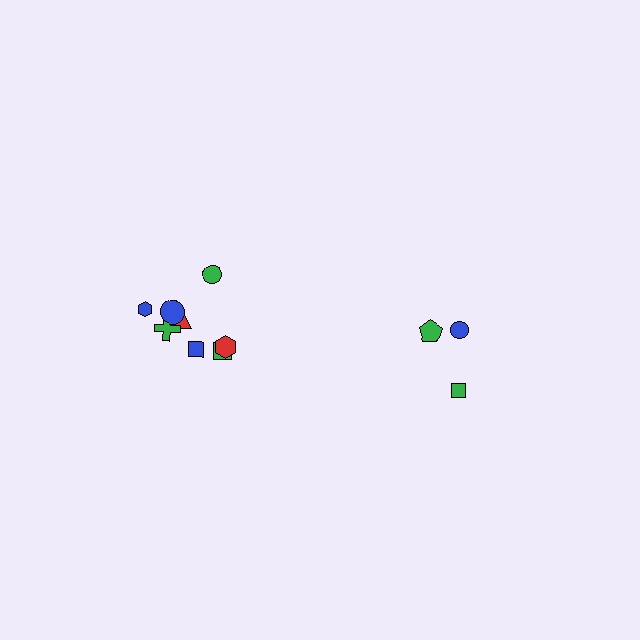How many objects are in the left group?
There are 8 objects.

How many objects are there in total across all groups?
There are 11 objects.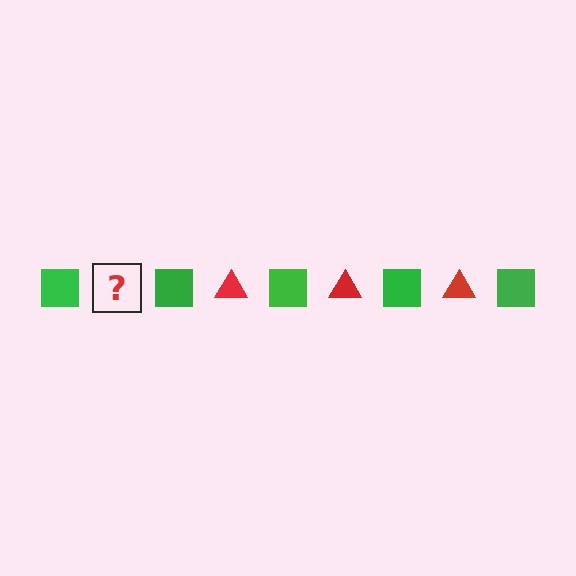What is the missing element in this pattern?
The missing element is a red triangle.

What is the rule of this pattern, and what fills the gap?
The rule is that the pattern alternates between green square and red triangle. The gap should be filled with a red triangle.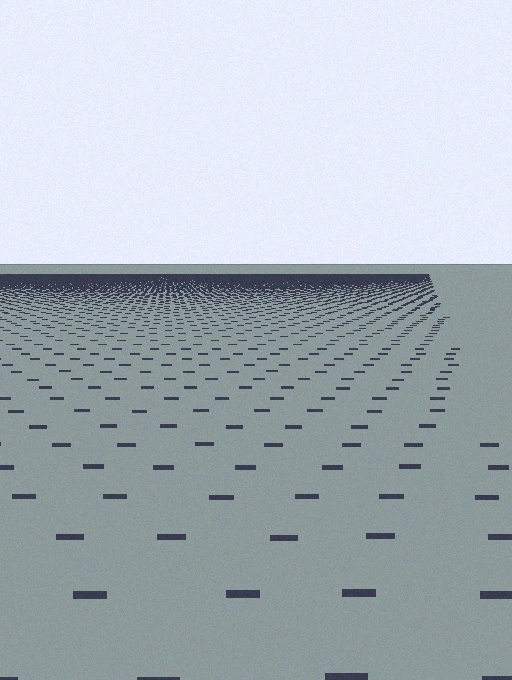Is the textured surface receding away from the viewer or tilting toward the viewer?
The surface is receding away from the viewer. Texture elements get smaller and denser toward the top.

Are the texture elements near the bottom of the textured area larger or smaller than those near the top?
Larger. Near the bottom, elements are closer to the viewer and appear at a bigger on-screen size.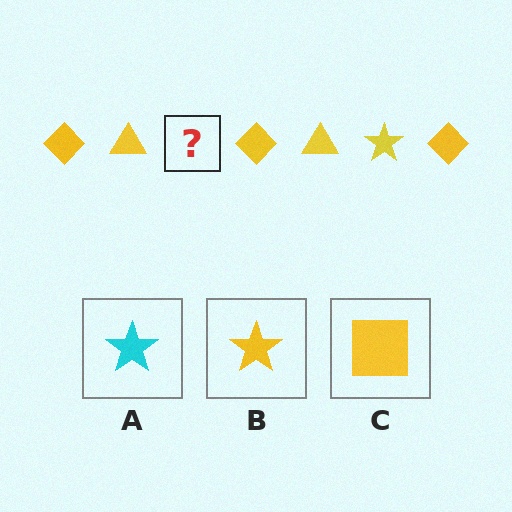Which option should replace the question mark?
Option B.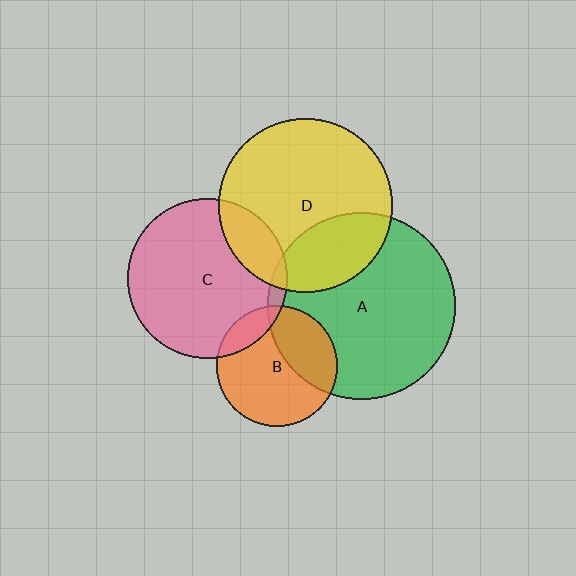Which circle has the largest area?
Circle A (green).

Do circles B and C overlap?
Yes.